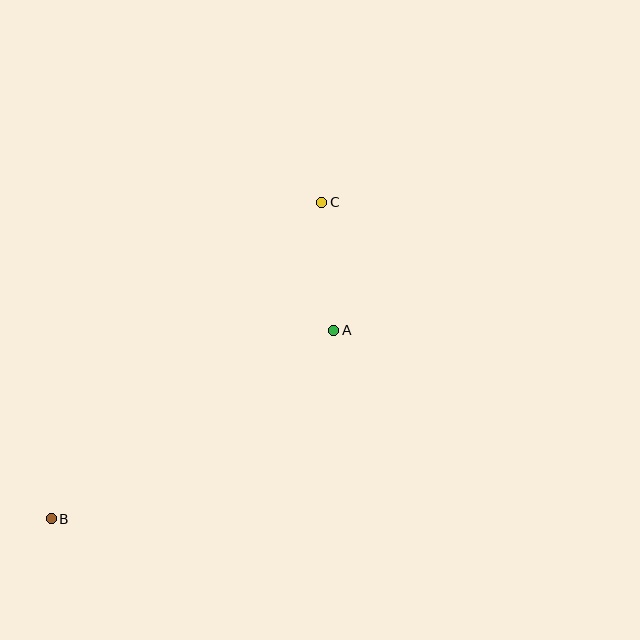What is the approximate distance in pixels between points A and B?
The distance between A and B is approximately 340 pixels.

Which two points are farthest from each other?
Points B and C are farthest from each other.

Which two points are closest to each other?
Points A and C are closest to each other.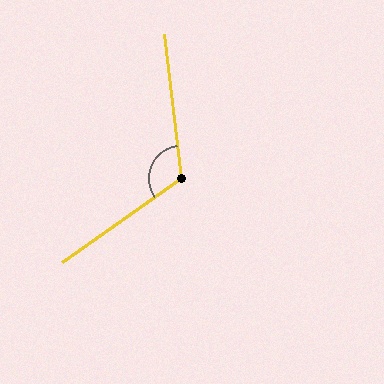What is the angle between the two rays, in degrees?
Approximately 119 degrees.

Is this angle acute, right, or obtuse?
It is obtuse.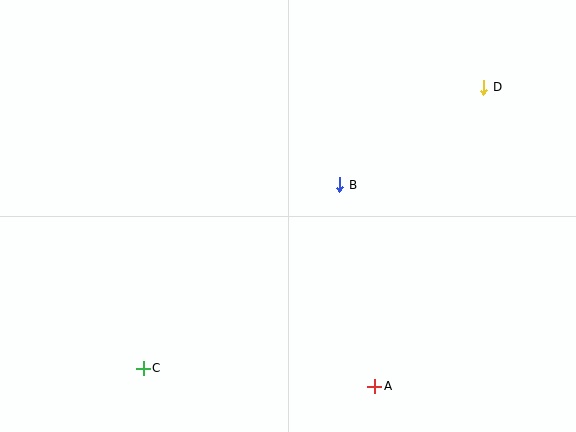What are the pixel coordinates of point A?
Point A is at (375, 386).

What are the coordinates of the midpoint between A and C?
The midpoint between A and C is at (259, 377).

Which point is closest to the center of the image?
Point B at (340, 185) is closest to the center.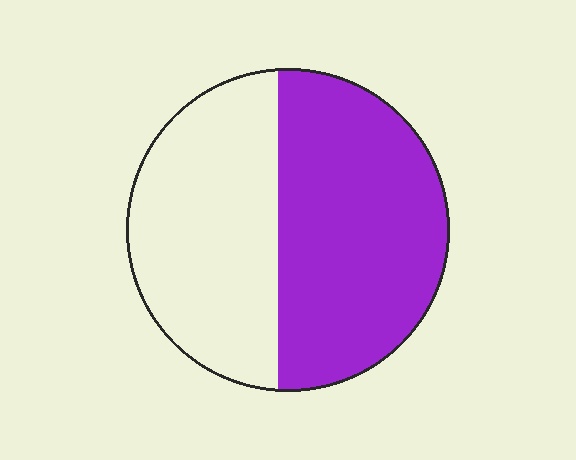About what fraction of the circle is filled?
About one half (1/2).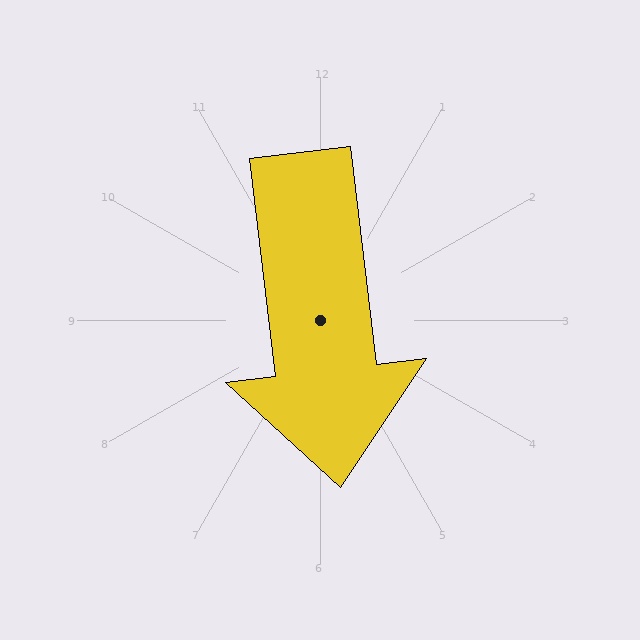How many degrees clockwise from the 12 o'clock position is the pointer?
Approximately 173 degrees.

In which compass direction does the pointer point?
South.